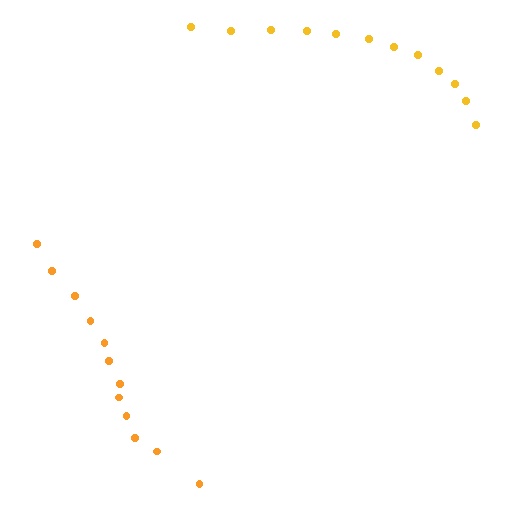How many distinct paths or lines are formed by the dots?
There are 2 distinct paths.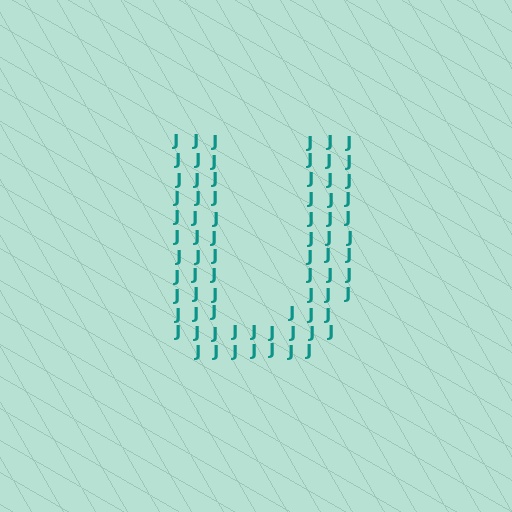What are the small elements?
The small elements are letter J's.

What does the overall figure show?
The overall figure shows the letter U.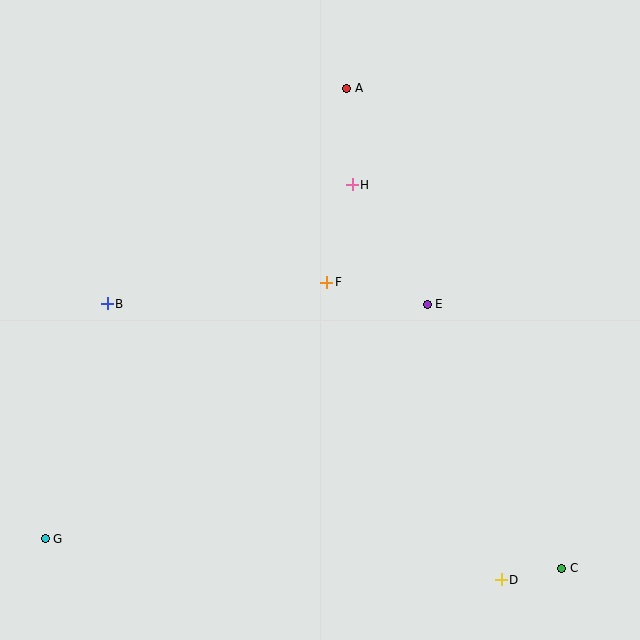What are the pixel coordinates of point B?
Point B is at (107, 304).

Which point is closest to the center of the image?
Point F at (327, 282) is closest to the center.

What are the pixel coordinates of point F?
Point F is at (327, 282).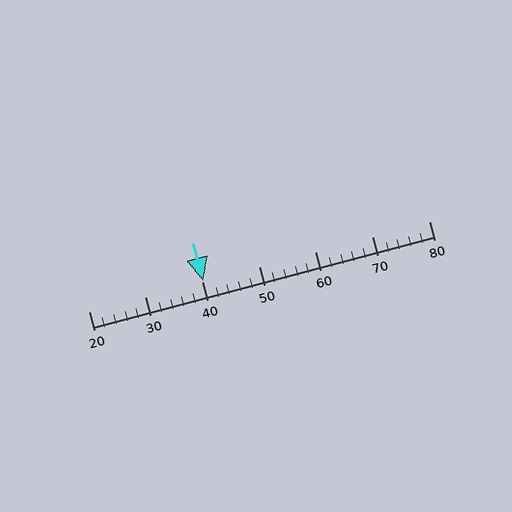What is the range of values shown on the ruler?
The ruler shows values from 20 to 80.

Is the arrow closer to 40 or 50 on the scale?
The arrow is closer to 40.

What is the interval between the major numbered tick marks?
The major tick marks are spaced 10 units apart.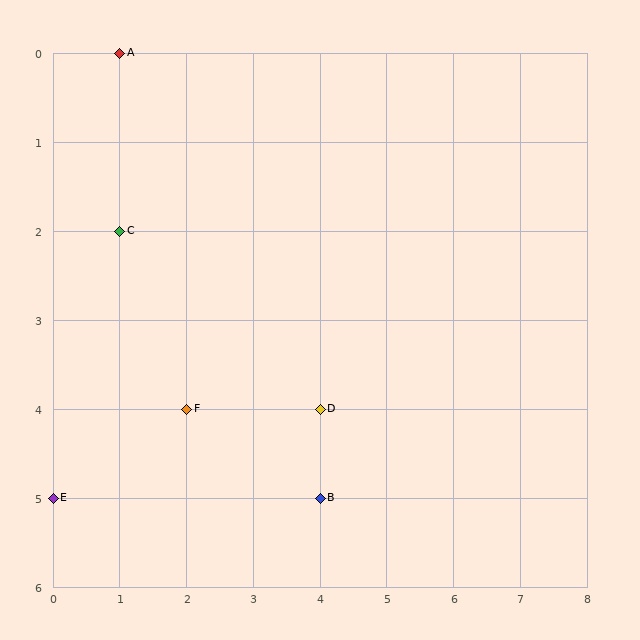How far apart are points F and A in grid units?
Points F and A are 1 column and 4 rows apart (about 4.1 grid units diagonally).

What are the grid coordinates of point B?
Point B is at grid coordinates (4, 5).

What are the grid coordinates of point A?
Point A is at grid coordinates (1, 0).